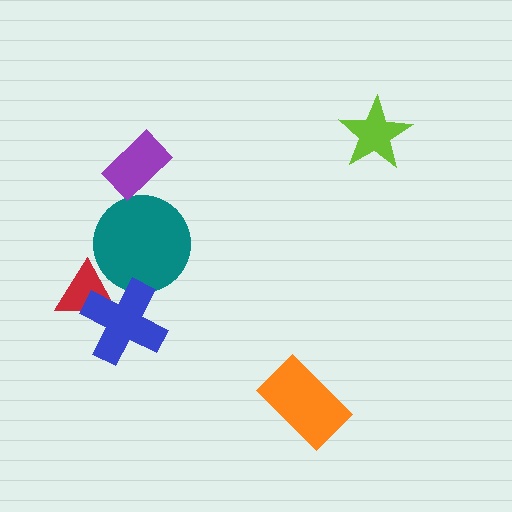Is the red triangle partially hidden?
Yes, it is partially covered by another shape.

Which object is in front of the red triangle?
The blue cross is in front of the red triangle.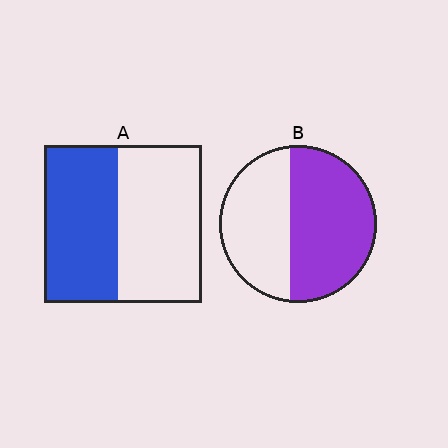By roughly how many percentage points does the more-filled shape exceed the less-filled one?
By roughly 10 percentage points (B over A).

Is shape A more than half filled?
Roughly half.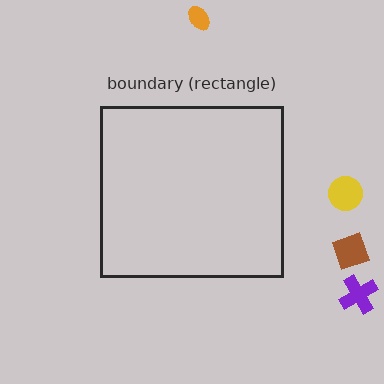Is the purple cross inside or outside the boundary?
Outside.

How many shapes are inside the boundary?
0 inside, 4 outside.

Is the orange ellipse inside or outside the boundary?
Outside.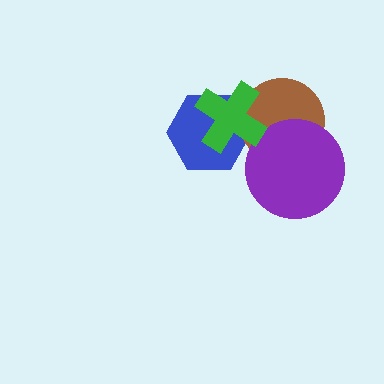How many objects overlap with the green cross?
2 objects overlap with the green cross.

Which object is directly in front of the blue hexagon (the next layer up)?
The brown circle is directly in front of the blue hexagon.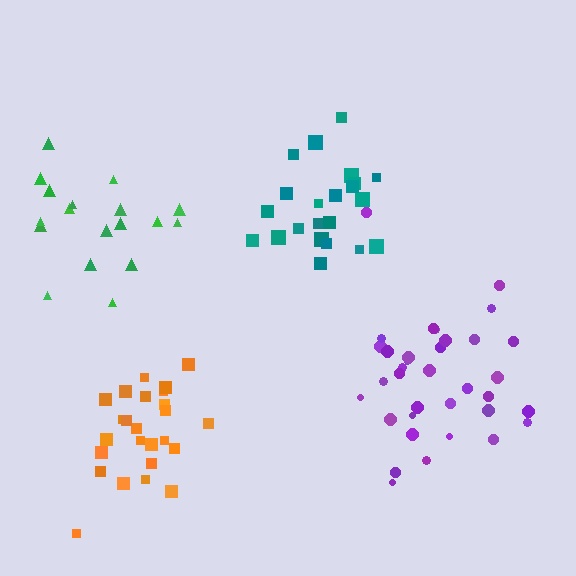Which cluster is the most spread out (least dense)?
Green.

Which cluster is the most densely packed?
Teal.